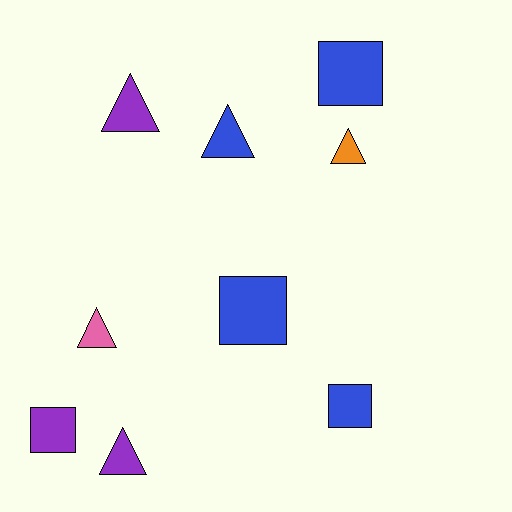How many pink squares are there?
There are no pink squares.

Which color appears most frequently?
Blue, with 4 objects.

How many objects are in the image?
There are 9 objects.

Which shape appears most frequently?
Triangle, with 5 objects.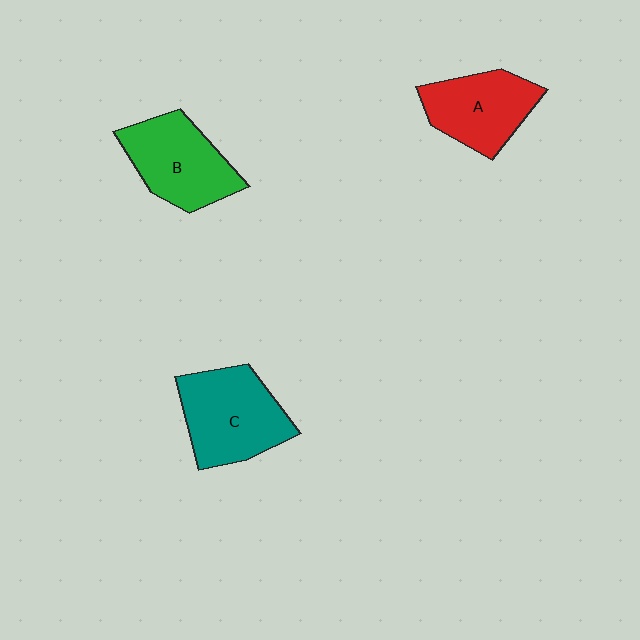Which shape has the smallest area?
Shape A (red).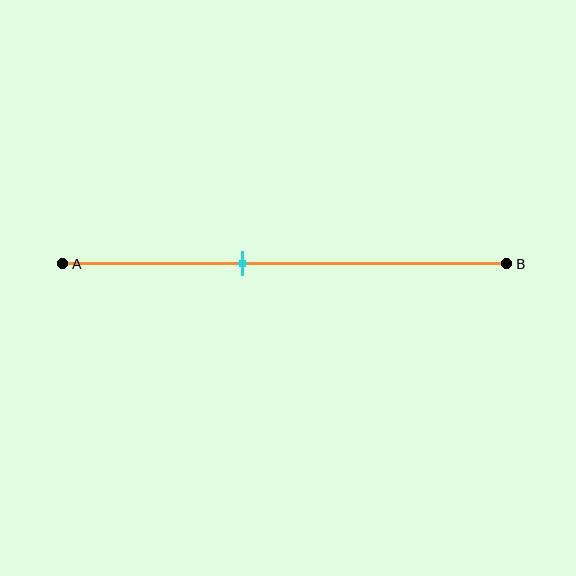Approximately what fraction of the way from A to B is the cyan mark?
The cyan mark is approximately 40% of the way from A to B.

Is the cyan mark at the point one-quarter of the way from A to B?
No, the mark is at about 40% from A, not at the 25% one-quarter point.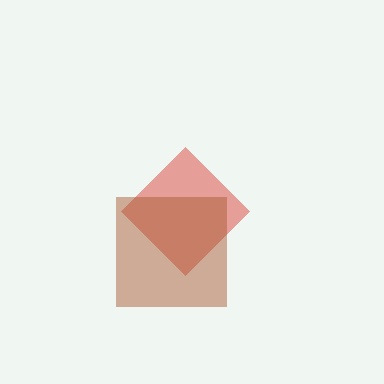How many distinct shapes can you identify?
There are 2 distinct shapes: a red diamond, a brown square.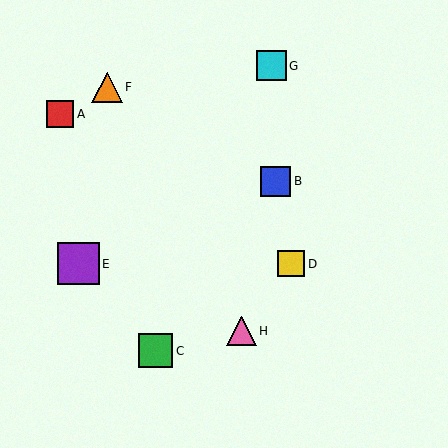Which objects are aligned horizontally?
Objects D, E are aligned horizontally.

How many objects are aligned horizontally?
2 objects (D, E) are aligned horizontally.